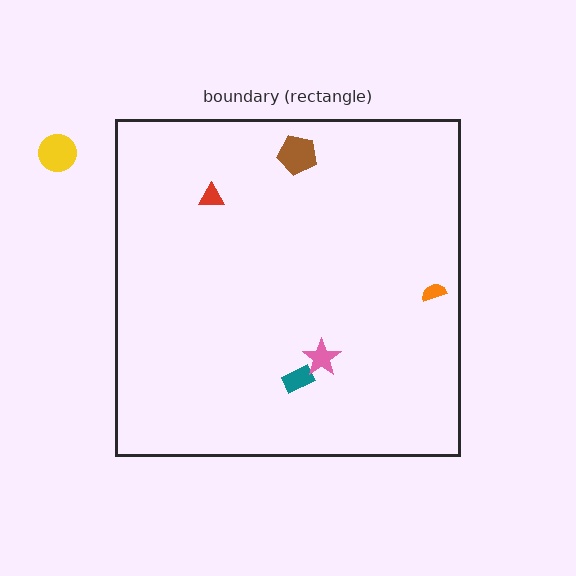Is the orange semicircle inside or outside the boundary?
Inside.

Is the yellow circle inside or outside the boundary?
Outside.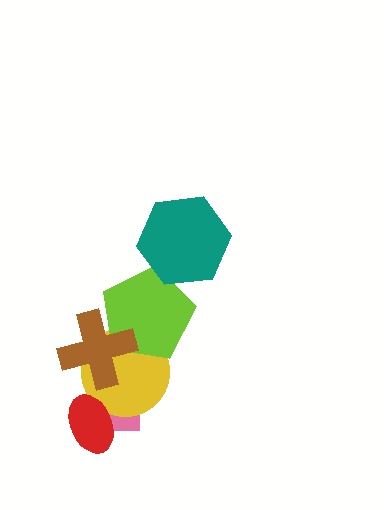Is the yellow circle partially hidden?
Yes, it is partially covered by another shape.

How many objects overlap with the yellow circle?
4 objects overlap with the yellow circle.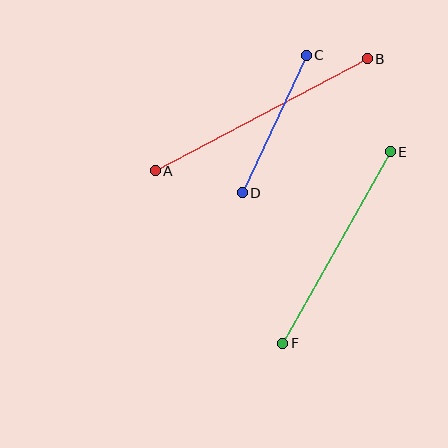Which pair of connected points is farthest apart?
Points A and B are farthest apart.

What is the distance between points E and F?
The distance is approximately 219 pixels.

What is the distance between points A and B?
The distance is approximately 240 pixels.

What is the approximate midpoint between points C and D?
The midpoint is at approximately (274, 124) pixels.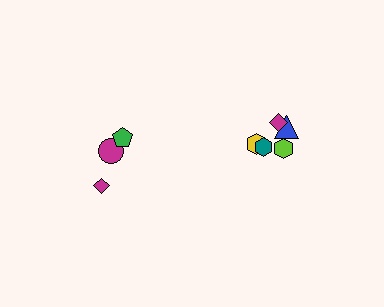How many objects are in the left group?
There are 3 objects.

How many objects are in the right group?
There are 5 objects.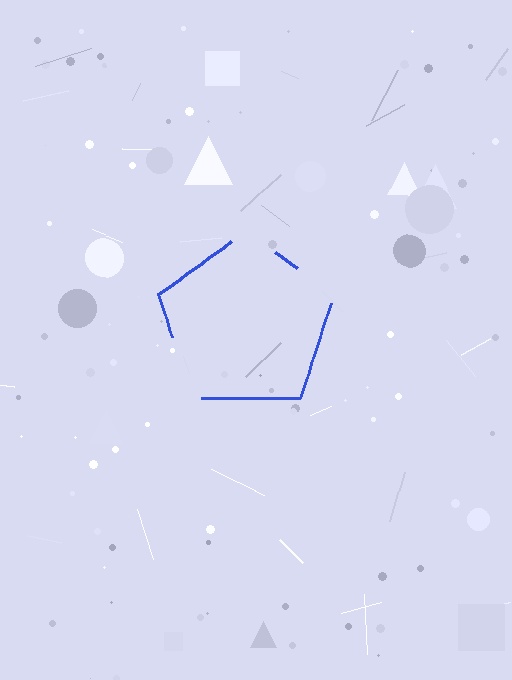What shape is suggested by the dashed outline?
The dashed outline suggests a pentagon.